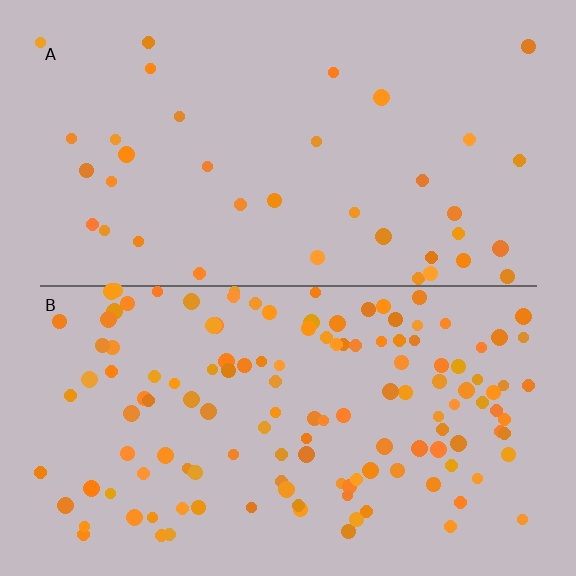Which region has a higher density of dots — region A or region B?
B (the bottom).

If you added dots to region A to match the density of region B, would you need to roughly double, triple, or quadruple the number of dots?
Approximately quadruple.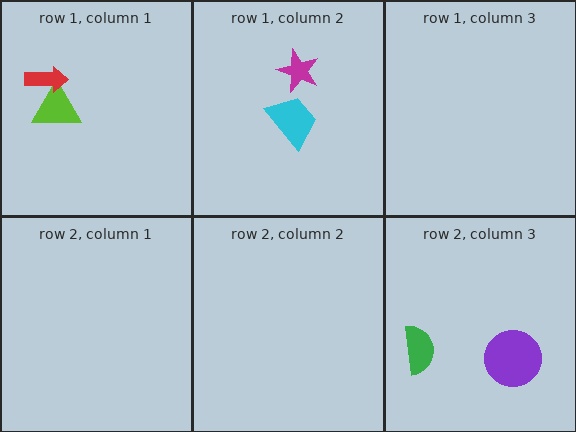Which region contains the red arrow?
The row 1, column 1 region.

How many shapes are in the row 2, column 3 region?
2.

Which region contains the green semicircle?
The row 2, column 3 region.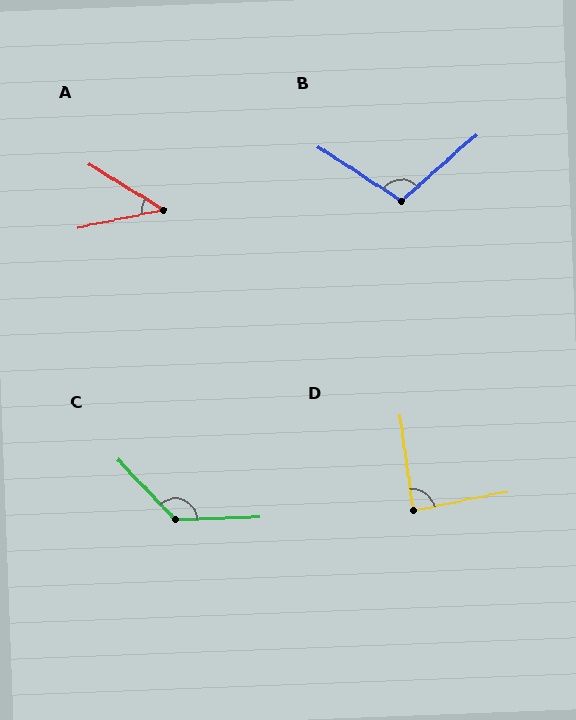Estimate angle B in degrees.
Approximately 106 degrees.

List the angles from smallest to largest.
A (44°), D (87°), B (106°), C (132°).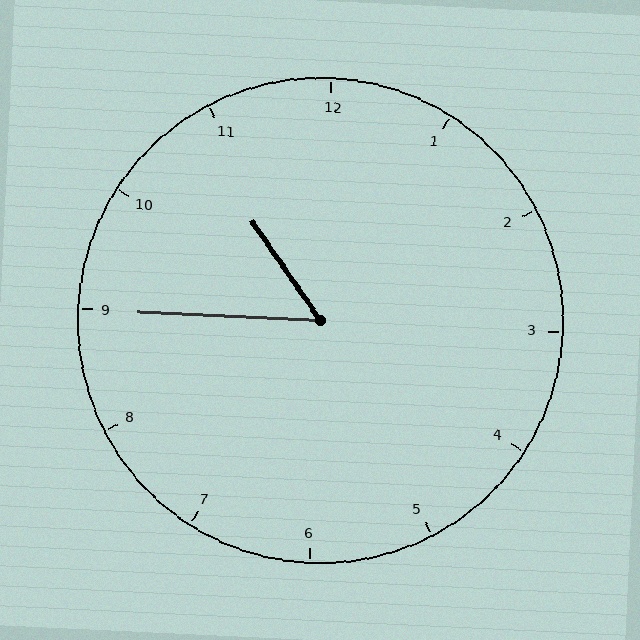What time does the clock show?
10:45.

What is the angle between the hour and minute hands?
Approximately 52 degrees.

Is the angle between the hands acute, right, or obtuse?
It is acute.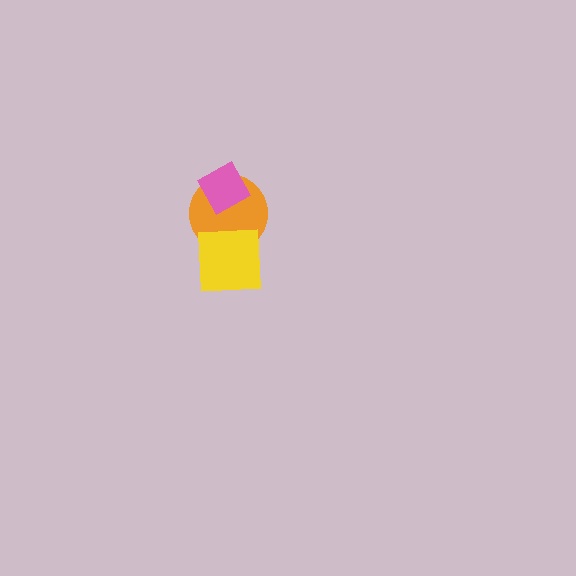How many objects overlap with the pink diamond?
1 object overlaps with the pink diamond.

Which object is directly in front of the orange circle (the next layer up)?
The yellow square is directly in front of the orange circle.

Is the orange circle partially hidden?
Yes, it is partially covered by another shape.